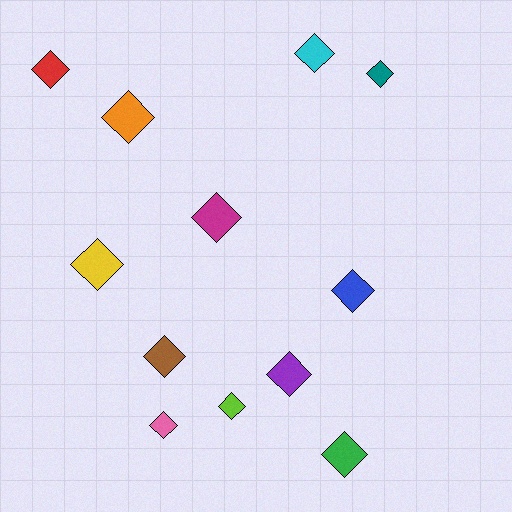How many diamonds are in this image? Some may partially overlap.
There are 12 diamonds.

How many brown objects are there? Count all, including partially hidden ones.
There is 1 brown object.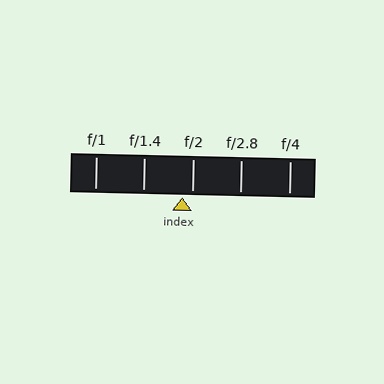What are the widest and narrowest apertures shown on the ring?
The widest aperture shown is f/1 and the narrowest is f/4.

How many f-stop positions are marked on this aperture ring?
There are 5 f-stop positions marked.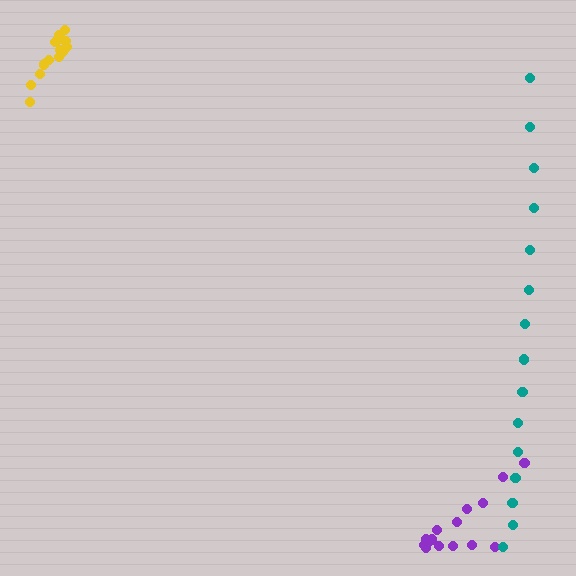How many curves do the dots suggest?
There are 3 distinct paths.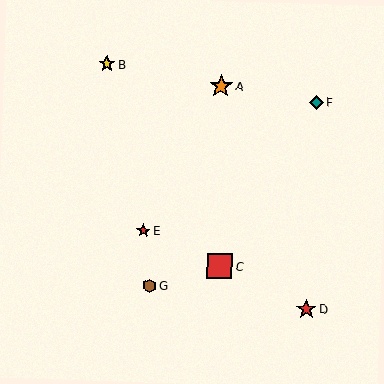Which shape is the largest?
The red square (labeled C) is the largest.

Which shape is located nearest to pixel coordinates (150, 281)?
The brown hexagon (labeled G) at (149, 285) is nearest to that location.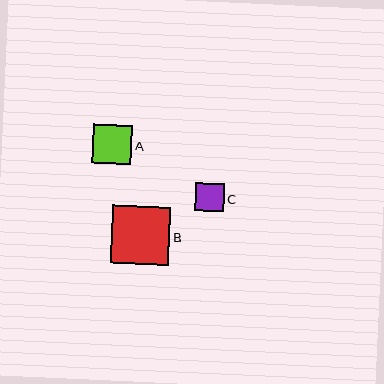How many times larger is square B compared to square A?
Square B is approximately 1.5 times the size of square A.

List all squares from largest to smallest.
From largest to smallest: B, A, C.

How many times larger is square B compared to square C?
Square B is approximately 2.0 times the size of square C.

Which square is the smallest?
Square C is the smallest with a size of approximately 29 pixels.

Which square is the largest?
Square B is the largest with a size of approximately 58 pixels.